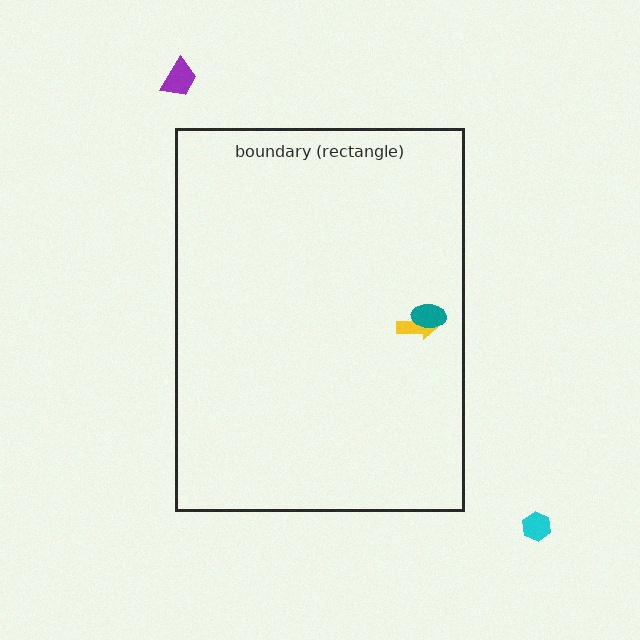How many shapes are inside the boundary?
2 inside, 2 outside.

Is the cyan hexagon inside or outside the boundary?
Outside.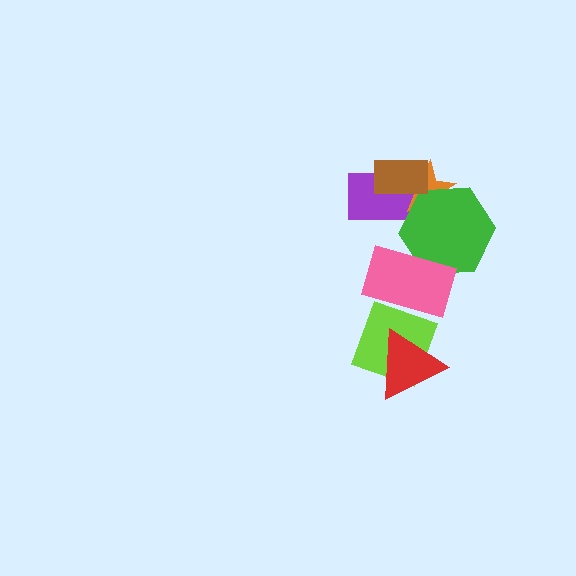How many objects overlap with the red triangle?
1 object overlaps with the red triangle.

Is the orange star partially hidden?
Yes, it is partially covered by another shape.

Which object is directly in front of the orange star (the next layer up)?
The green hexagon is directly in front of the orange star.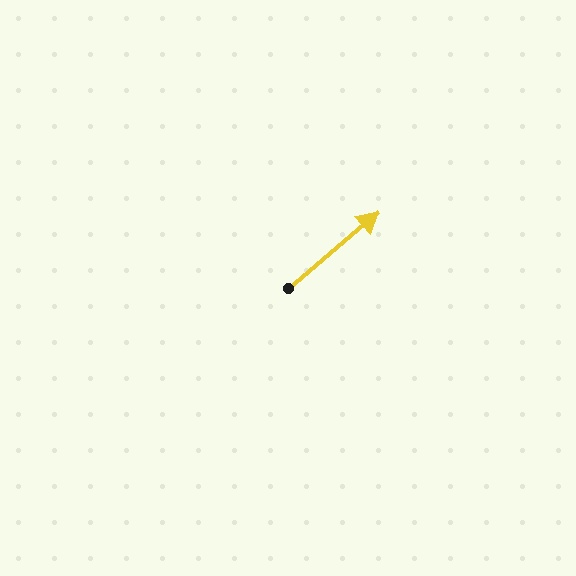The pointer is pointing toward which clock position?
Roughly 2 o'clock.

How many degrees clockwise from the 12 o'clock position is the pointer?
Approximately 50 degrees.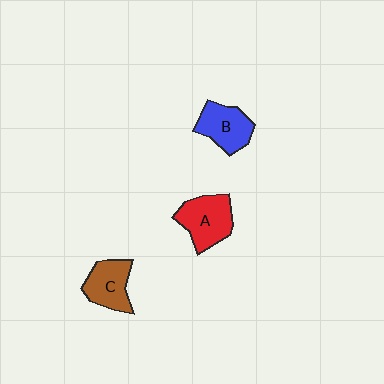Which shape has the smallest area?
Shape C (brown).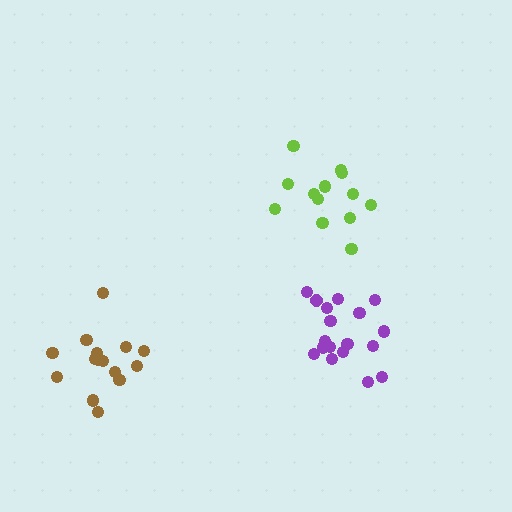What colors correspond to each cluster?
The clusters are colored: lime, purple, brown.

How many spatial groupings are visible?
There are 3 spatial groupings.